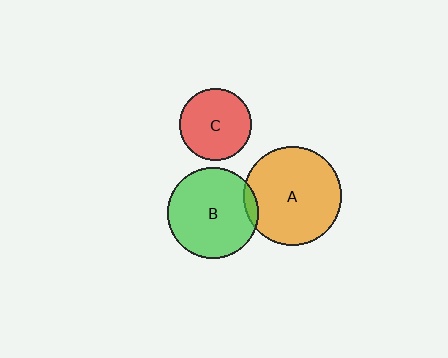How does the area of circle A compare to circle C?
Approximately 1.9 times.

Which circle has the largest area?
Circle A (orange).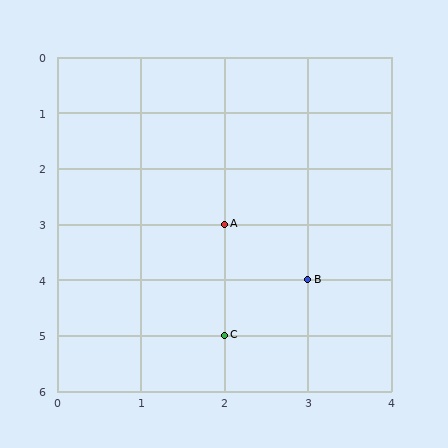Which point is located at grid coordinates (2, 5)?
Point C is at (2, 5).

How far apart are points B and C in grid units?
Points B and C are 1 column and 1 row apart (about 1.4 grid units diagonally).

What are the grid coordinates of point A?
Point A is at grid coordinates (2, 3).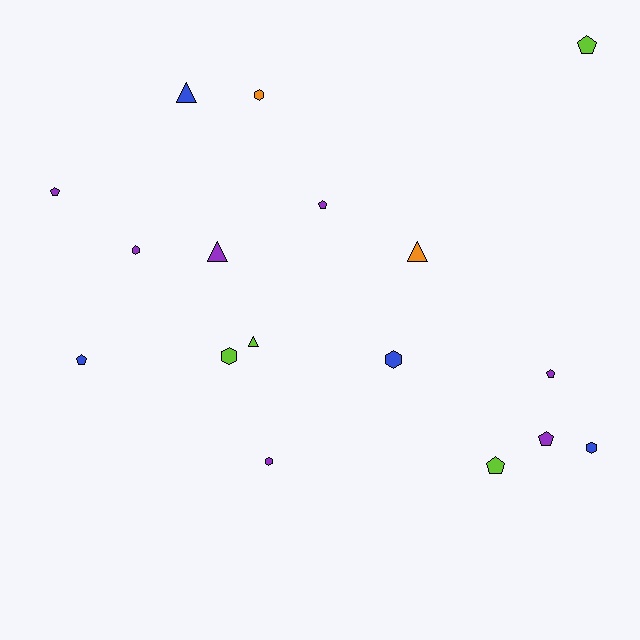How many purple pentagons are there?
There are 4 purple pentagons.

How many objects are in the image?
There are 17 objects.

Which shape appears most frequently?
Pentagon, with 7 objects.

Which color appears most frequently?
Purple, with 7 objects.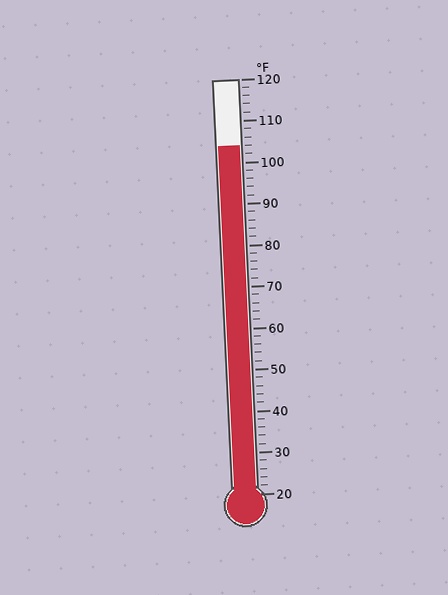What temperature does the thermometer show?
The thermometer shows approximately 104°F.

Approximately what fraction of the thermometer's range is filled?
The thermometer is filled to approximately 85% of its range.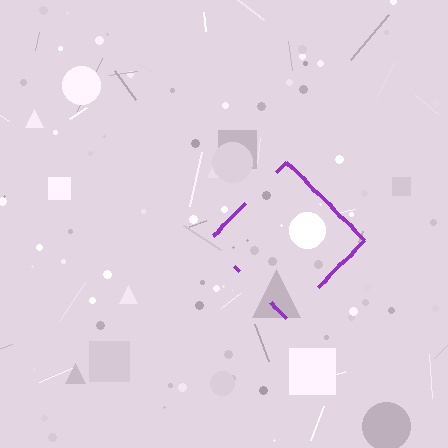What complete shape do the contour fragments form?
The contour fragments form a diamond.